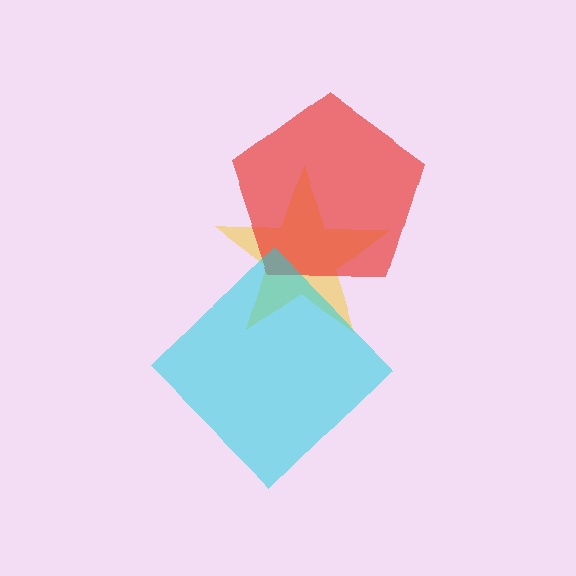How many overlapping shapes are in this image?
There are 3 overlapping shapes in the image.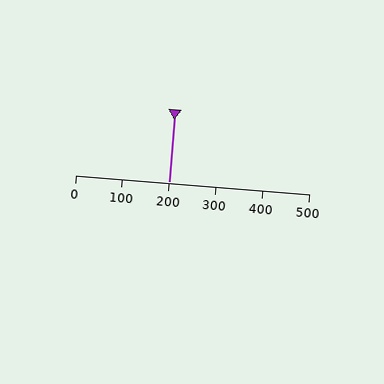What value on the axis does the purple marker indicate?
The marker indicates approximately 200.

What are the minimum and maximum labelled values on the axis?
The axis runs from 0 to 500.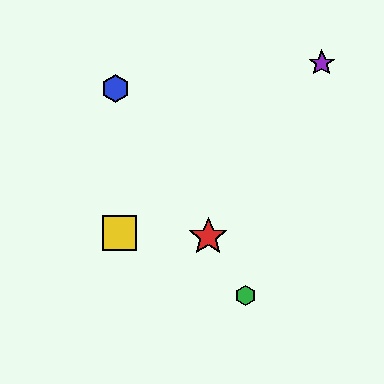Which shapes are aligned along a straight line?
The red star, the blue hexagon, the green hexagon are aligned along a straight line.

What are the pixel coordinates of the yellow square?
The yellow square is at (119, 233).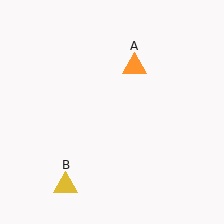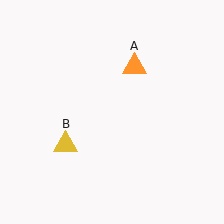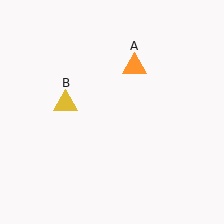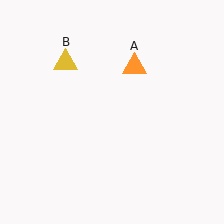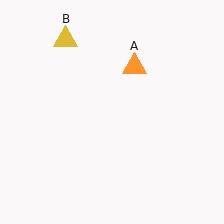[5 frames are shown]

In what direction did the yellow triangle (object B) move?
The yellow triangle (object B) moved up.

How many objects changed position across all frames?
1 object changed position: yellow triangle (object B).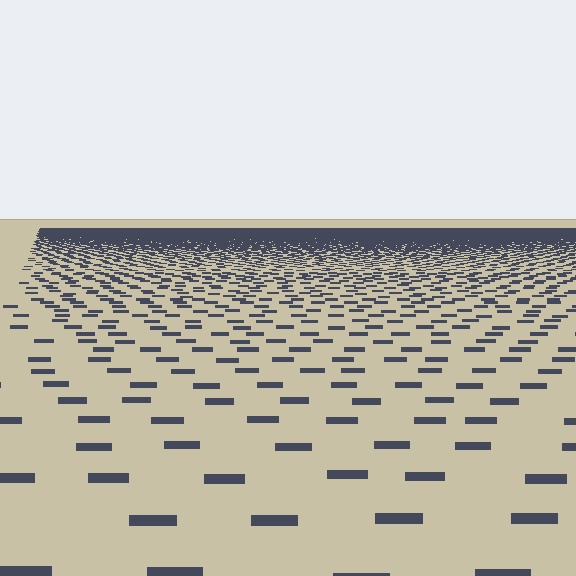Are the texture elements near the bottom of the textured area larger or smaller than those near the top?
Larger. Near the bottom, elements are closer to the viewer and appear at a bigger on-screen size.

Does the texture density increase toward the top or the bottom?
Density increases toward the top.